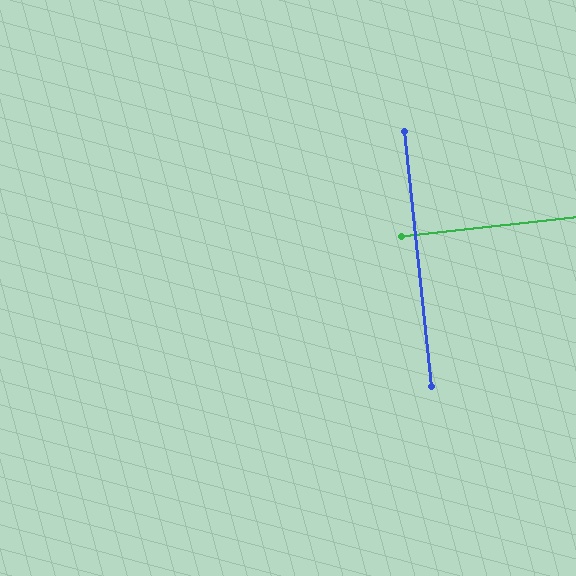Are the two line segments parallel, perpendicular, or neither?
Perpendicular — they meet at approximately 90°.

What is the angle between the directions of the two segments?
Approximately 90 degrees.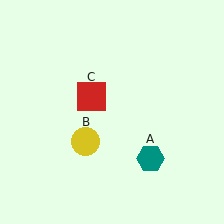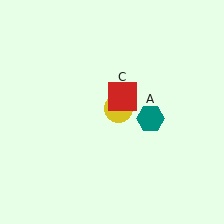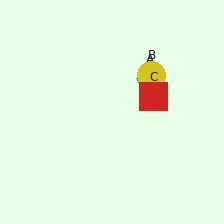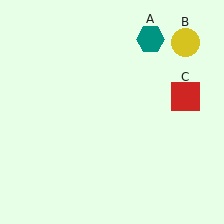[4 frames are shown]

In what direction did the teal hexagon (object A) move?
The teal hexagon (object A) moved up.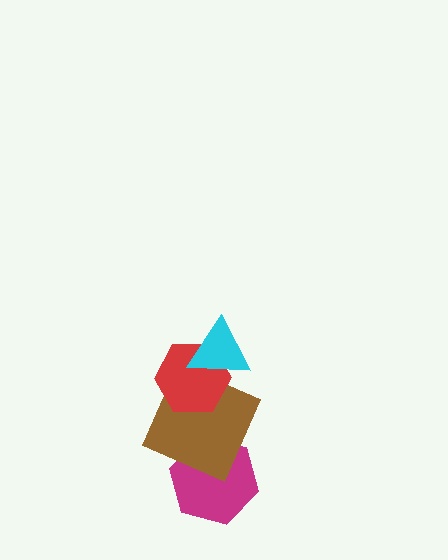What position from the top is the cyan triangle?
The cyan triangle is 1st from the top.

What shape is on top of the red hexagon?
The cyan triangle is on top of the red hexagon.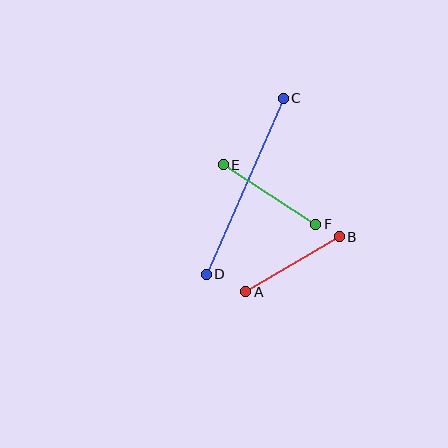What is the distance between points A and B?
The distance is approximately 109 pixels.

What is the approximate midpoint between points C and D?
The midpoint is at approximately (245, 186) pixels.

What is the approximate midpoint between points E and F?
The midpoint is at approximately (269, 195) pixels.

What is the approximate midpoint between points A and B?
The midpoint is at approximately (292, 264) pixels.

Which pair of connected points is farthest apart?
Points C and D are farthest apart.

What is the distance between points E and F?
The distance is approximately 110 pixels.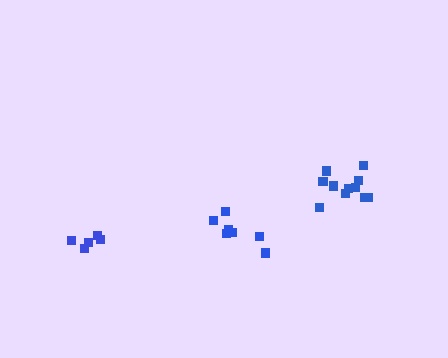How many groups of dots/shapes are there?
There are 3 groups.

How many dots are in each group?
Group 1: 11 dots, Group 2: 7 dots, Group 3: 5 dots (23 total).